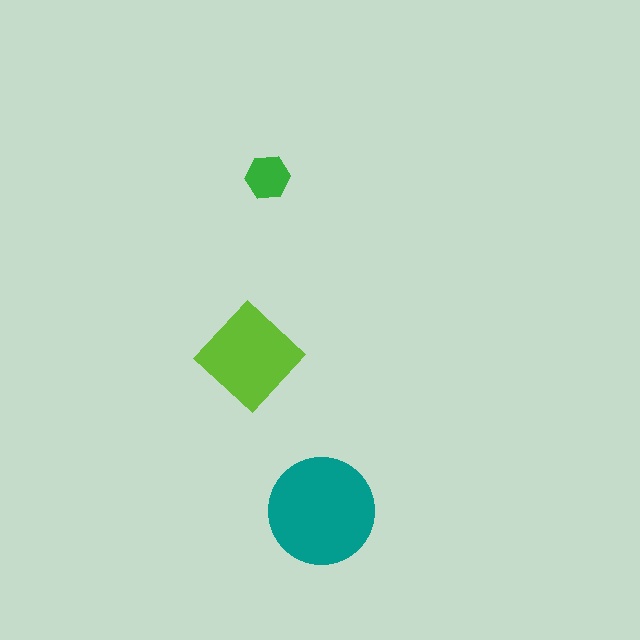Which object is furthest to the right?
The teal circle is rightmost.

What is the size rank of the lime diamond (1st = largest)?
2nd.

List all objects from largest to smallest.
The teal circle, the lime diamond, the green hexagon.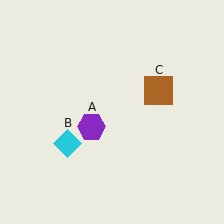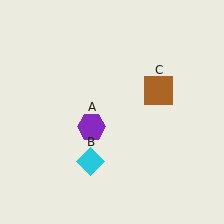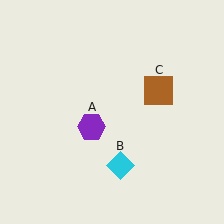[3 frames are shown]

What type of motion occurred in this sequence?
The cyan diamond (object B) rotated counterclockwise around the center of the scene.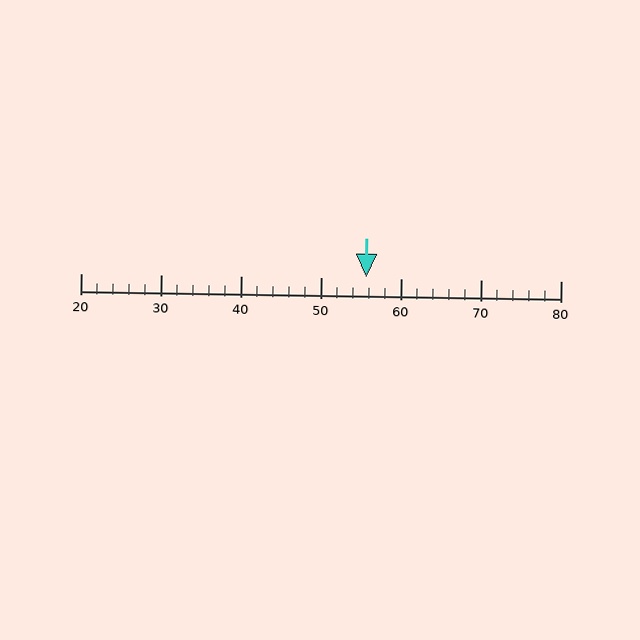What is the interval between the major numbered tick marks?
The major tick marks are spaced 10 units apart.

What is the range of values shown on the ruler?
The ruler shows values from 20 to 80.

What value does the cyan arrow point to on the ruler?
The cyan arrow points to approximately 56.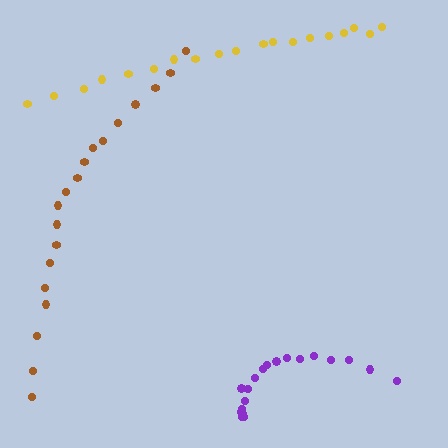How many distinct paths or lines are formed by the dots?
There are 3 distinct paths.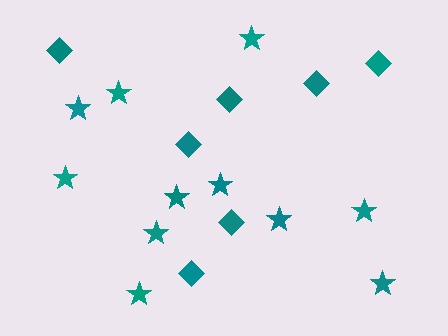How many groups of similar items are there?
There are 2 groups: one group of stars (11) and one group of diamonds (7).